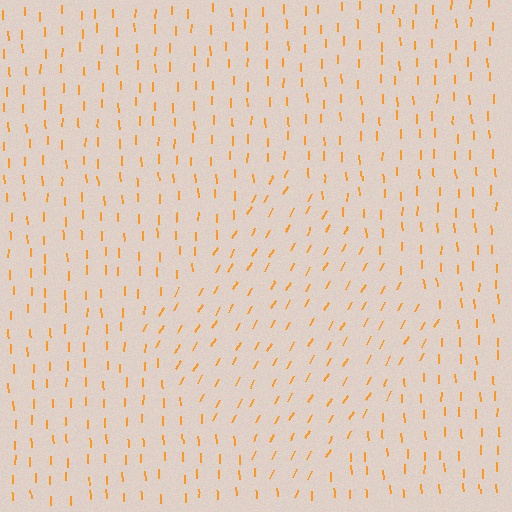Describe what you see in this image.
The image is filled with small orange line segments. A diamond region in the image has lines oriented differently from the surrounding lines, creating a visible texture boundary.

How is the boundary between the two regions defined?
The boundary is defined purely by a change in line orientation (approximately 30 degrees difference). All lines are the same color and thickness.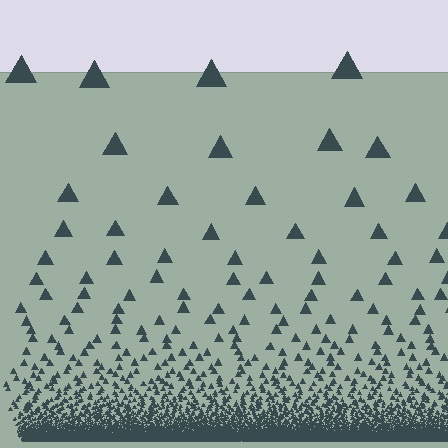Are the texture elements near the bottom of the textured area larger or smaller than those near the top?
Smaller. The gradient is inverted — elements near the bottom are smaller and denser.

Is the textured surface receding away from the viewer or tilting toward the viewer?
The surface appears to tilt toward the viewer. Texture elements get larger and sparser toward the top.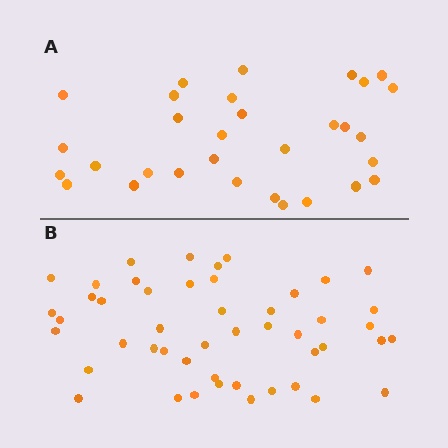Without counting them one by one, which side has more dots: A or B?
Region B (the bottom region) has more dots.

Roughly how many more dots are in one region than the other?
Region B has approximately 15 more dots than region A.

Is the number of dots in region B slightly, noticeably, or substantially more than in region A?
Region B has substantially more. The ratio is roughly 1.5 to 1.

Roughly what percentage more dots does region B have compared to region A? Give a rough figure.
About 55% more.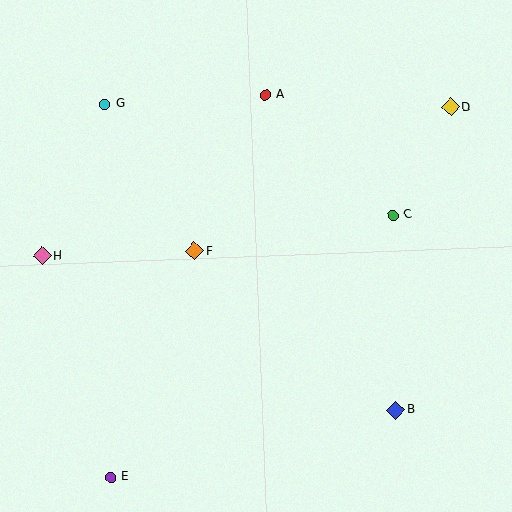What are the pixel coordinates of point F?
Point F is at (194, 251).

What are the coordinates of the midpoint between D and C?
The midpoint between D and C is at (422, 161).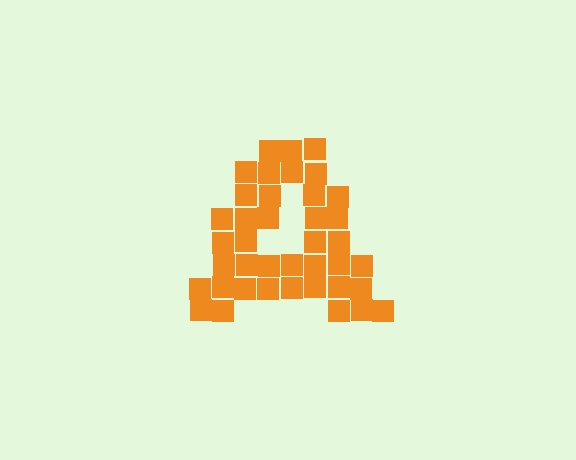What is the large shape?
The large shape is the letter A.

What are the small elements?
The small elements are squares.